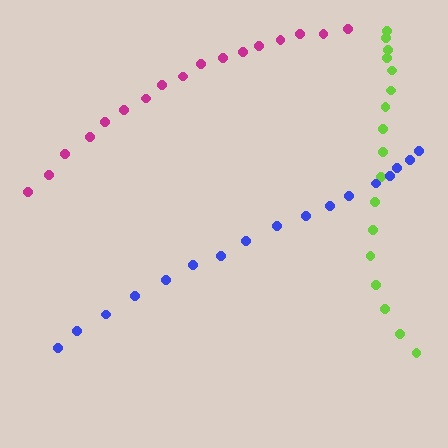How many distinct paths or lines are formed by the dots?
There are 3 distinct paths.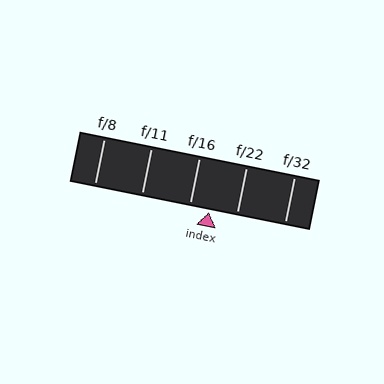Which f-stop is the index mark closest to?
The index mark is closest to f/16.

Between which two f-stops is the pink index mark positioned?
The index mark is between f/16 and f/22.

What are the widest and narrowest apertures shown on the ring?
The widest aperture shown is f/8 and the narrowest is f/32.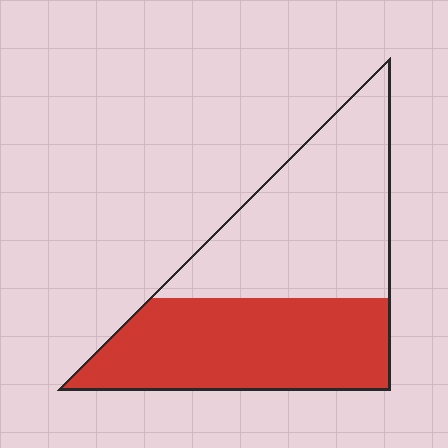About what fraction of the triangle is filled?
About one half (1/2).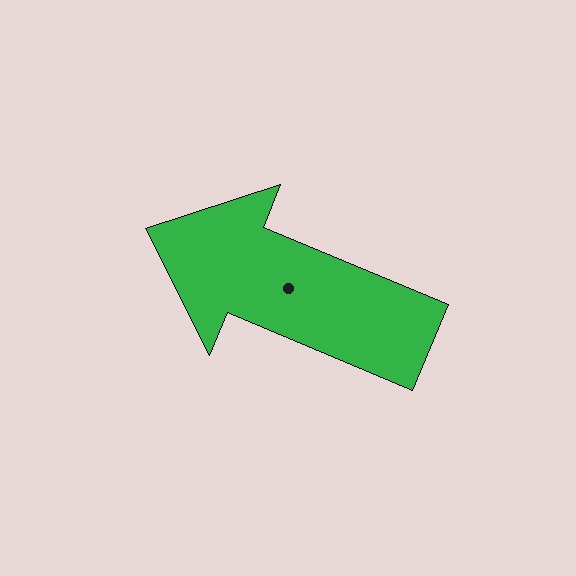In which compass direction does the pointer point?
Northwest.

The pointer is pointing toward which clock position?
Roughly 10 o'clock.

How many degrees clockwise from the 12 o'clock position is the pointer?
Approximately 293 degrees.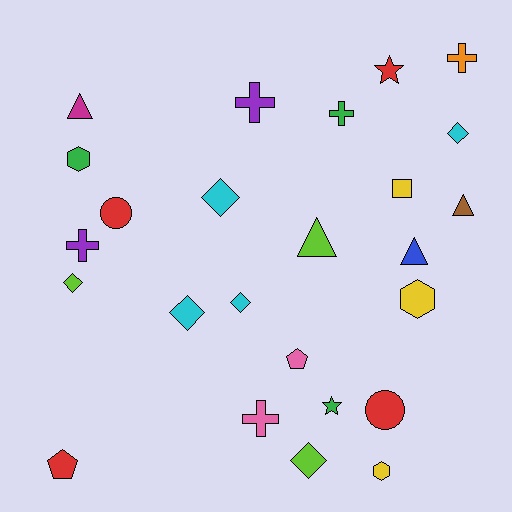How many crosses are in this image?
There are 5 crosses.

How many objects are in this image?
There are 25 objects.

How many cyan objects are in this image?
There are 4 cyan objects.